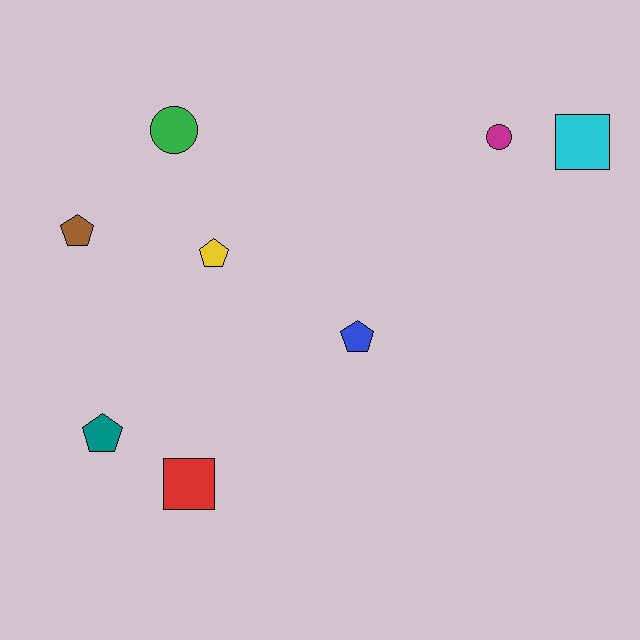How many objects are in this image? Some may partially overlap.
There are 8 objects.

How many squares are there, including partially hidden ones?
There are 2 squares.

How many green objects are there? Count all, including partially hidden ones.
There is 1 green object.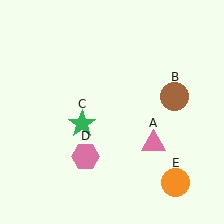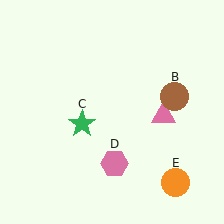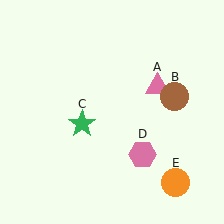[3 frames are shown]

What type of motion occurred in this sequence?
The pink triangle (object A), pink hexagon (object D) rotated counterclockwise around the center of the scene.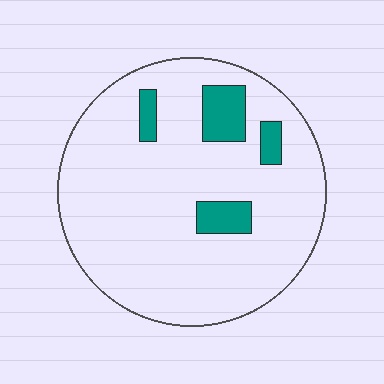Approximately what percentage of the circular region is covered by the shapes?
Approximately 10%.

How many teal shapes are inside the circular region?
4.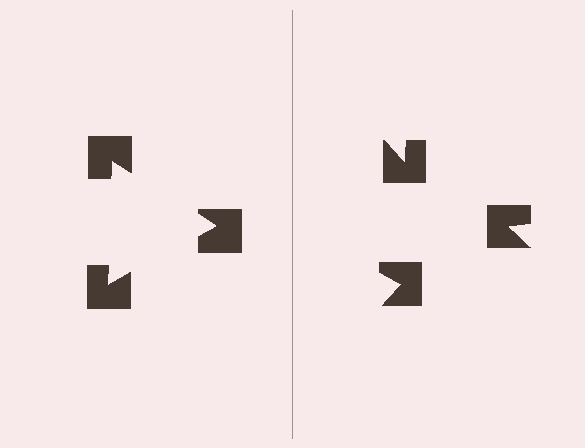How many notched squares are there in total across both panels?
6 — 3 on each side.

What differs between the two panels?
The notched squares are positioned identically on both sides; only the wedge orientations differ. On the left they align to a triangle; on the right they are misaligned.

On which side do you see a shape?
An illusory triangle appears on the left side. On the right side the wedge cuts are rotated, so no coherent shape forms.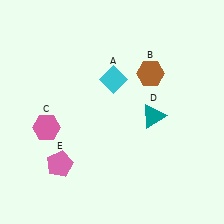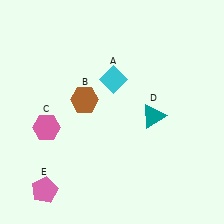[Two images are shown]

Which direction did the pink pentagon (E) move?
The pink pentagon (E) moved down.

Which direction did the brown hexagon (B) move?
The brown hexagon (B) moved left.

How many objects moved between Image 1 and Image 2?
2 objects moved between the two images.